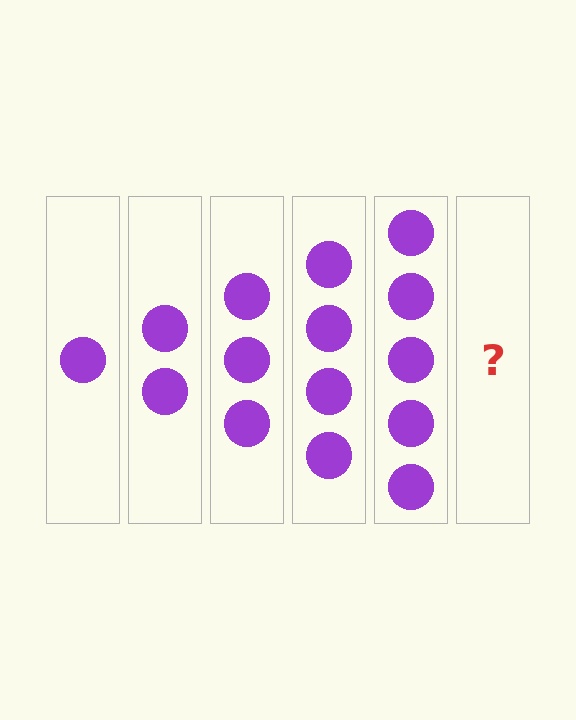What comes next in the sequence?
The next element should be 6 circles.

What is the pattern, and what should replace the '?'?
The pattern is that each step adds one more circle. The '?' should be 6 circles.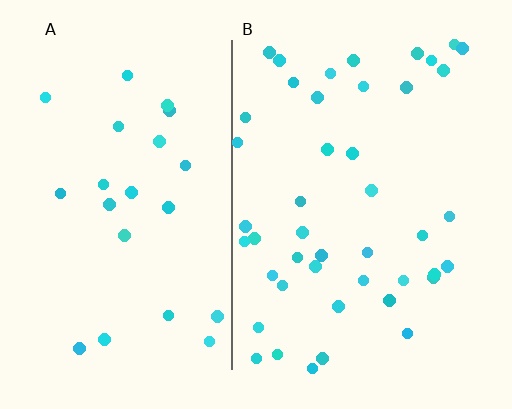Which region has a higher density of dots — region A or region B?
B (the right).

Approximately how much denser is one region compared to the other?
Approximately 1.9× — region B over region A.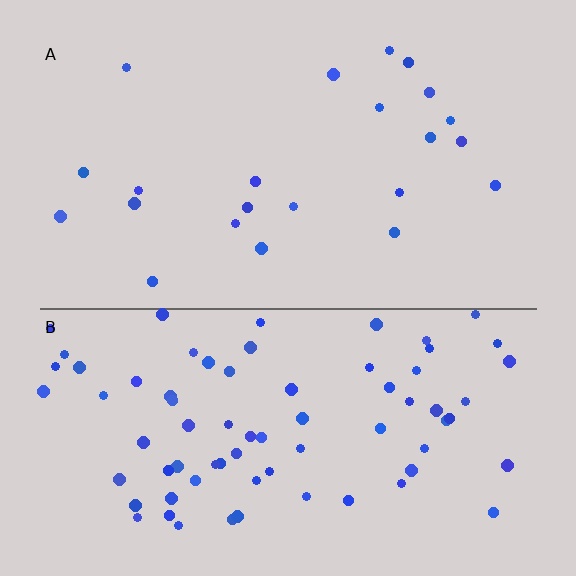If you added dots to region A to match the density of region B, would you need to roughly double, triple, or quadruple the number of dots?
Approximately triple.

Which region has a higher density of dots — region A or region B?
B (the bottom).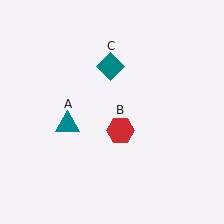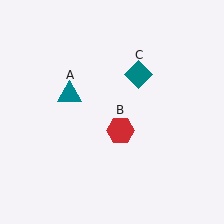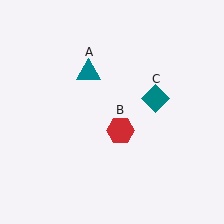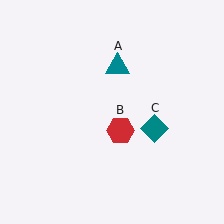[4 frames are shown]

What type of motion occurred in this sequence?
The teal triangle (object A), teal diamond (object C) rotated clockwise around the center of the scene.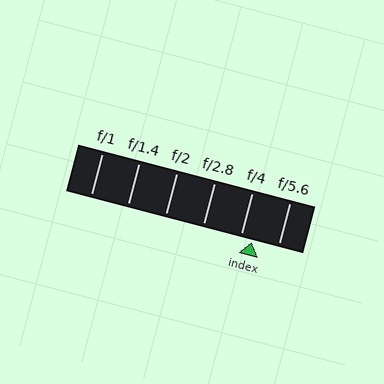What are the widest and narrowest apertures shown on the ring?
The widest aperture shown is f/1 and the narrowest is f/5.6.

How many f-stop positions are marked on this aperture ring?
There are 6 f-stop positions marked.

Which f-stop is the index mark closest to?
The index mark is closest to f/4.